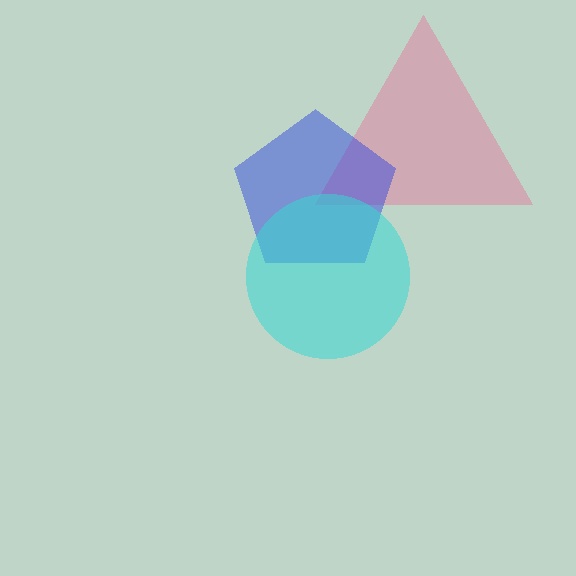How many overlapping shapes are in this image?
There are 3 overlapping shapes in the image.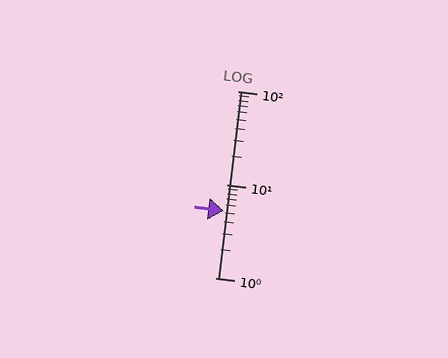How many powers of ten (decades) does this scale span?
The scale spans 2 decades, from 1 to 100.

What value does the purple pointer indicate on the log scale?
The pointer indicates approximately 5.2.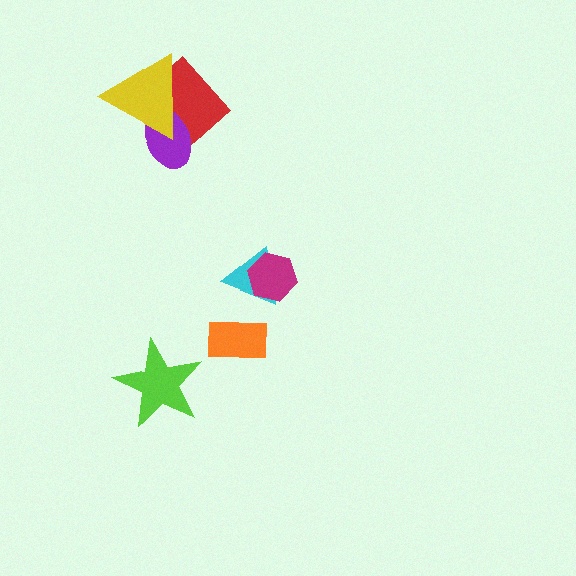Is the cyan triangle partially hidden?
Yes, it is partially covered by another shape.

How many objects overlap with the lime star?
0 objects overlap with the lime star.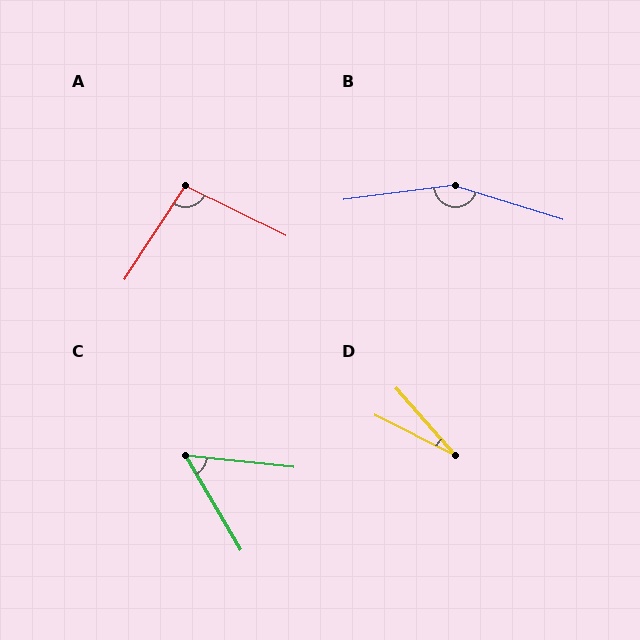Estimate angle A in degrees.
Approximately 97 degrees.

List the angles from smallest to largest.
D (22°), C (54°), A (97°), B (156°).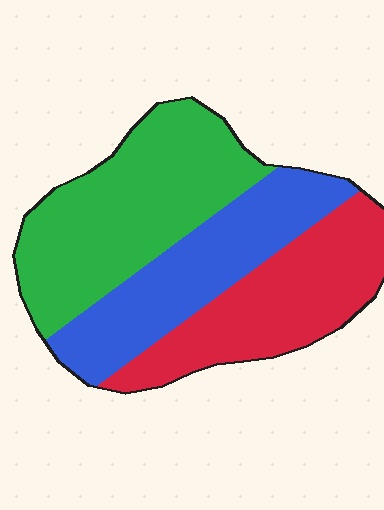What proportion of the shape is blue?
Blue takes up between a quarter and a half of the shape.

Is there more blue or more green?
Green.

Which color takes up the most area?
Green, at roughly 40%.